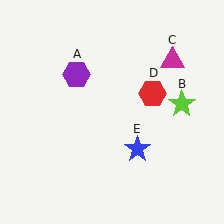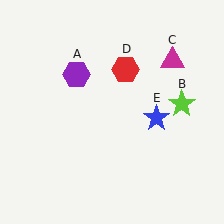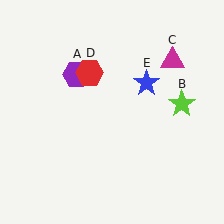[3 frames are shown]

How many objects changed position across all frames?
2 objects changed position: red hexagon (object D), blue star (object E).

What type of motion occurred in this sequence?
The red hexagon (object D), blue star (object E) rotated counterclockwise around the center of the scene.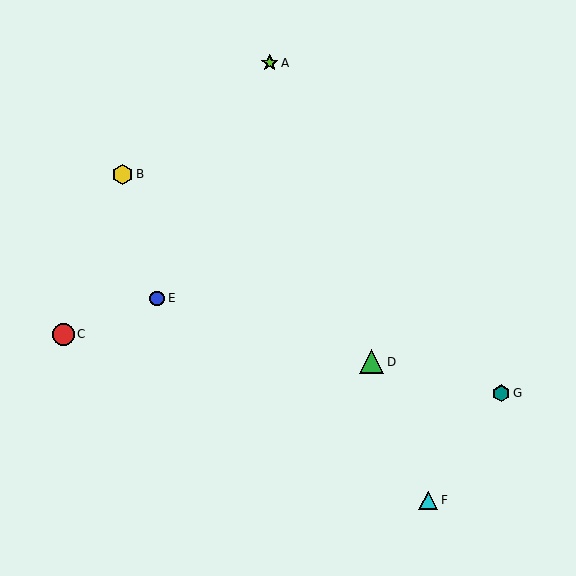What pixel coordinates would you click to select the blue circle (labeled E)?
Click at (157, 298) to select the blue circle E.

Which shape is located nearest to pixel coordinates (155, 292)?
The blue circle (labeled E) at (157, 298) is nearest to that location.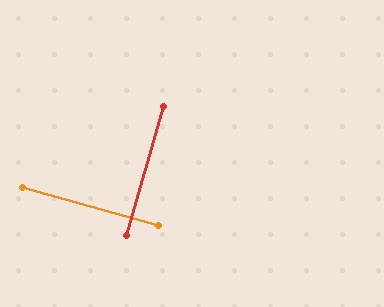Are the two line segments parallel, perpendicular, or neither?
Perpendicular — they meet at approximately 90°.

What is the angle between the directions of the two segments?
Approximately 90 degrees.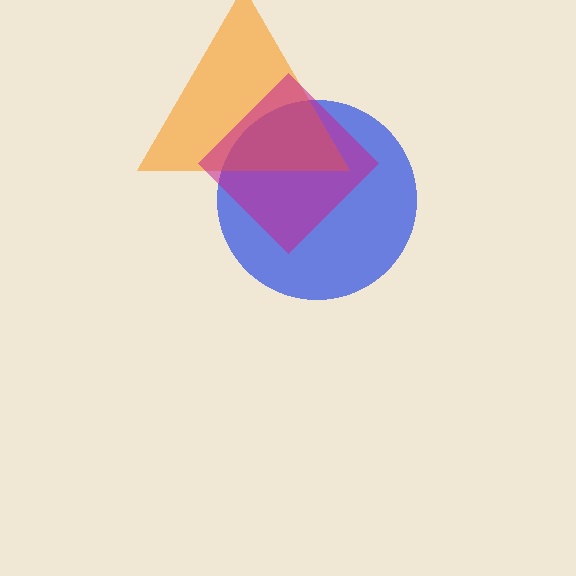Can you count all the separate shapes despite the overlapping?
Yes, there are 3 separate shapes.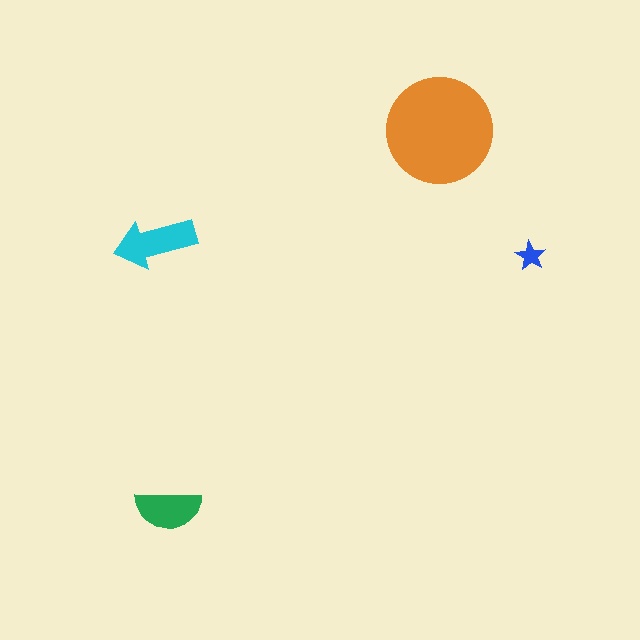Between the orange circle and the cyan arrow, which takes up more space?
The orange circle.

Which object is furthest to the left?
The cyan arrow is leftmost.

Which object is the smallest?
The blue star.